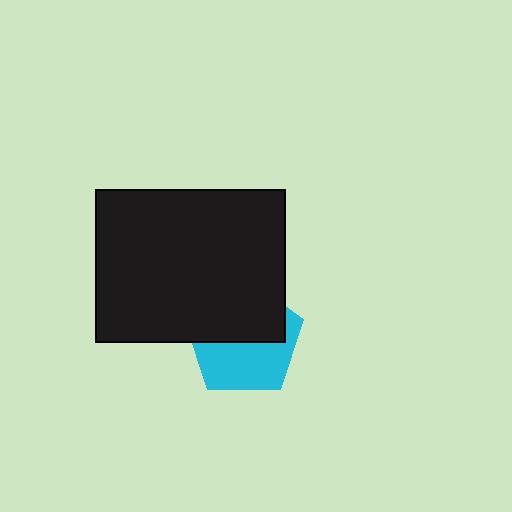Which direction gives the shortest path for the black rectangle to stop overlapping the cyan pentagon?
Moving up gives the shortest separation.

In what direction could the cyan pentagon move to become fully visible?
The cyan pentagon could move down. That would shift it out from behind the black rectangle entirely.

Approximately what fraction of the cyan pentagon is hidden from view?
Roughly 51% of the cyan pentagon is hidden behind the black rectangle.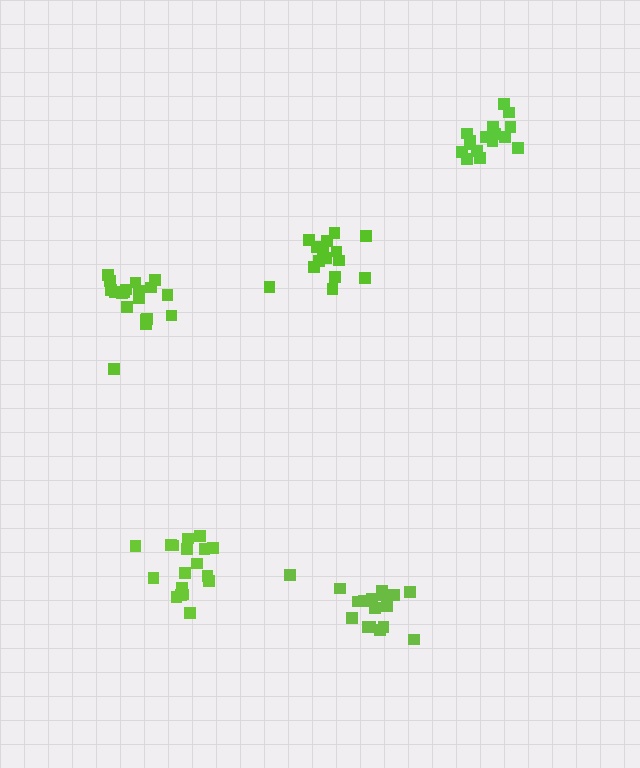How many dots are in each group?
Group 1: 19 dots, Group 2: 18 dots, Group 3: 15 dots, Group 4: 17 dots, Group 5: 16 dots (85 total).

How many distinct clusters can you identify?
There are 5 distinct clusters.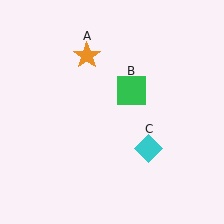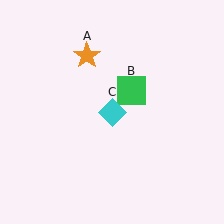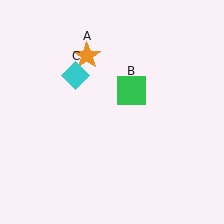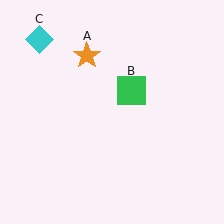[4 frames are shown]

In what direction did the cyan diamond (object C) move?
The cyan diamond (object C) moved up and to the left.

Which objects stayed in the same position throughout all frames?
Orange star (object A) and green square (object B) remained stationary.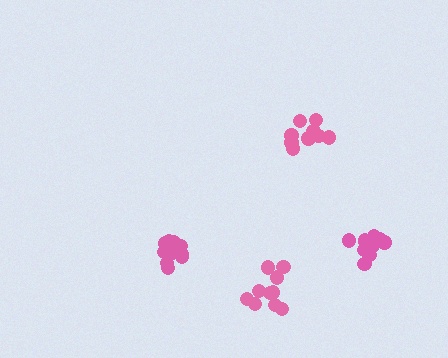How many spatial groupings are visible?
There are 4 spatial groupings.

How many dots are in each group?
Group 1: 13 dots, Group 2: 13 dots, Group 3: 9 dots, Group 4: 10 dots (45 total).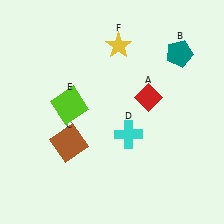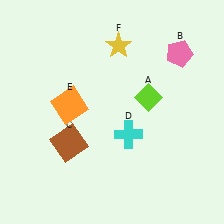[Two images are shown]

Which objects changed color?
A changed from red to lime. B changed from teal to pink. E changed from lime to orange.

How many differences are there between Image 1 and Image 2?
There are 3 differences between the two images.